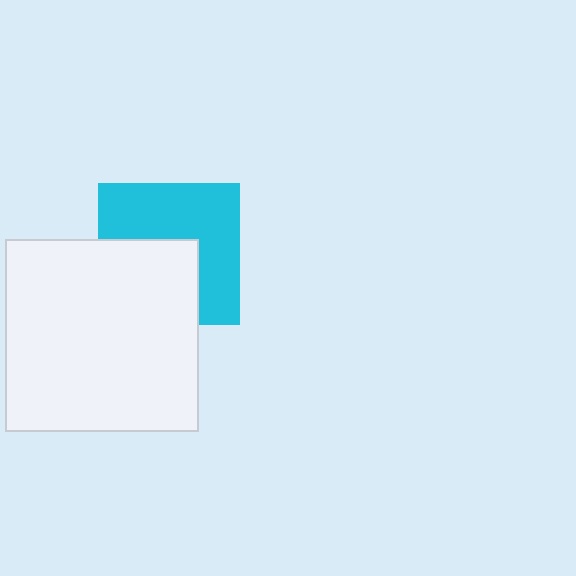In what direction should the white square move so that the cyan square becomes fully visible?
The white square should move toward the lower-left. That is the shortest direction to clear the overlap and leave the cyan square fully visible.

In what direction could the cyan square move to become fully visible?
The cyan square could move toward the upper-right. That would shift it out from behind the white square entirely.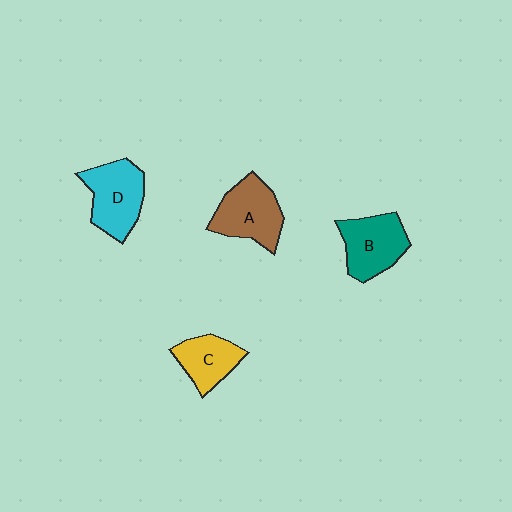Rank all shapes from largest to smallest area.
From largest to smallest: D (cyan), A (brown), B (teal), C (yellow).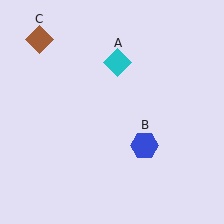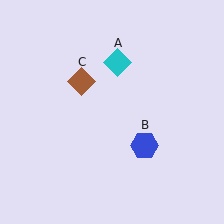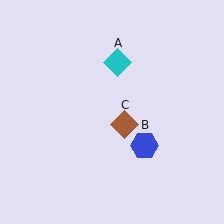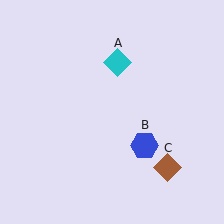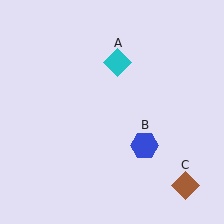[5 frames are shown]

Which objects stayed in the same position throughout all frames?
Cyan diamond (object A) and blue hexagon (object B) remained stationary.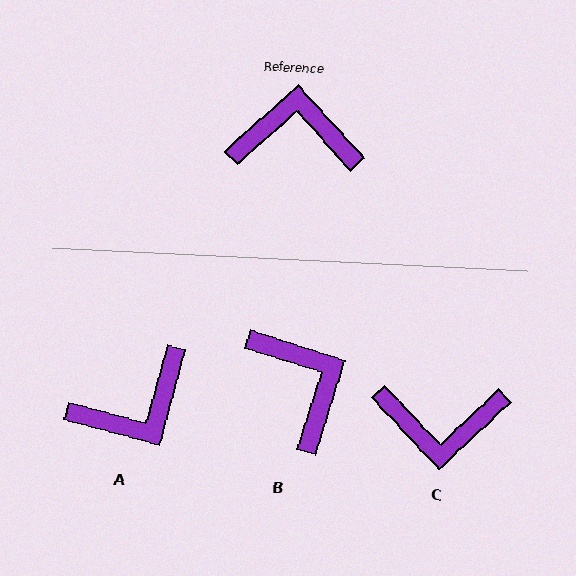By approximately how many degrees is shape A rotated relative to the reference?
Approximately 147 degrees clockwise.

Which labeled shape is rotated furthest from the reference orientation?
C, about 179 degrees away.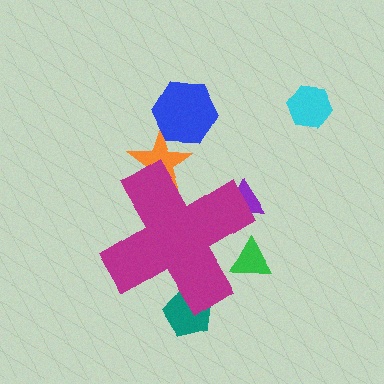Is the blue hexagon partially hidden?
No, the blue hexagon is fully visible.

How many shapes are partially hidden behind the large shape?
4 shapes are partially hidden.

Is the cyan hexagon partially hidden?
No, the cyan hexagon is fully visible.